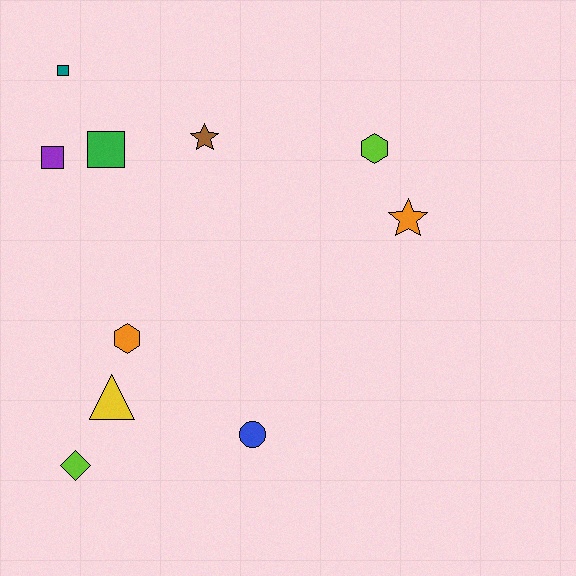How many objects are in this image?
There are 10 objects.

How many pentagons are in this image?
There are no pentagons.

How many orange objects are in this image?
There are 2 orange objects.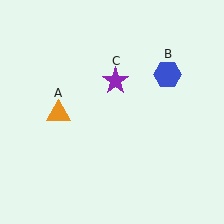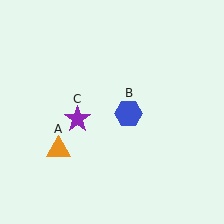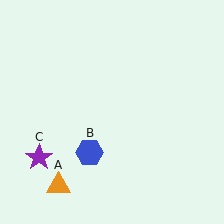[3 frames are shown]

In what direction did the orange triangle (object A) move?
The orange triangle (object A) moved down.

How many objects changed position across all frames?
3 objects changed position: orange triangle (object A), blue hexagon (object B), purple star (object C).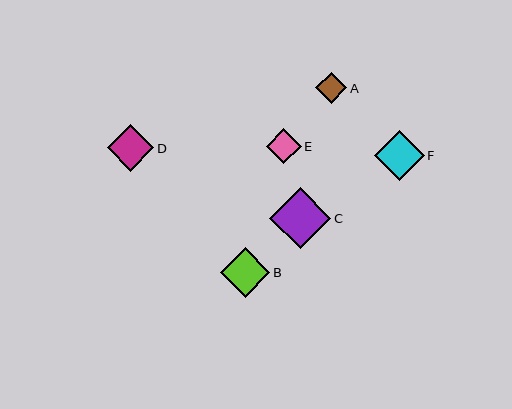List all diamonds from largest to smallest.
From largest to smallest: C, F, B, D, E, A.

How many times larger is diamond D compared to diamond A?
Diamond D is approximately 1.5 times the size of diamond A.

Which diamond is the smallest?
Diamond A is the smallest with a size of approximately 31 pixels.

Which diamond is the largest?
Diamond C is the largest with a size of approximately 61 pixels.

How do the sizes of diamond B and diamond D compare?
Diamond B and diamond D are approximately the same size.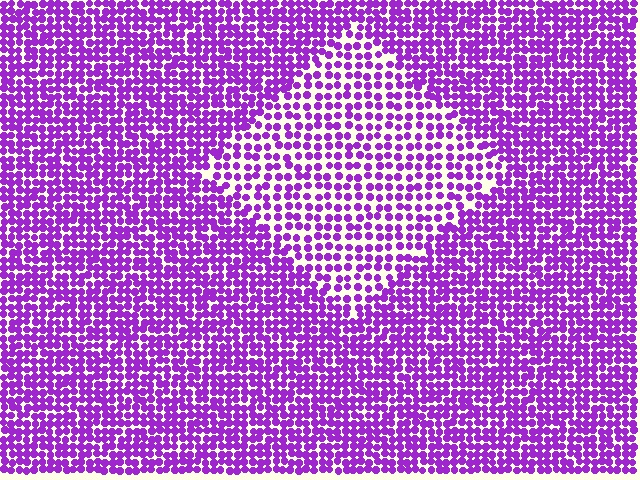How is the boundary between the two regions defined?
The boundary is defined by a change in element density (approximately 1.7x ratio). All elements are the same color, size, and shape.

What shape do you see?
I see a diamond.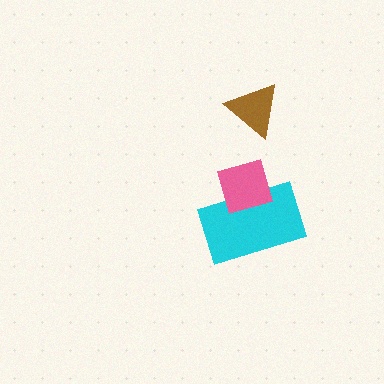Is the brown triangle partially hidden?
No, no other shape covers it.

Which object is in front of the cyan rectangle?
The pink diamond is in front of the cyan rectangle.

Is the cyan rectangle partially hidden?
Yes, it is partially covered by another shape.